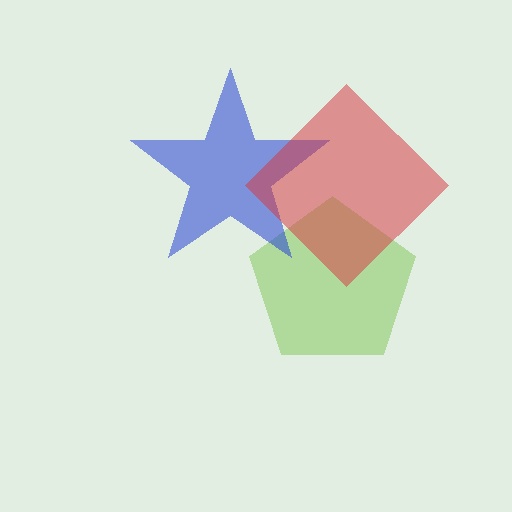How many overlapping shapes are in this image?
There are 3 overlapping shapes in the image.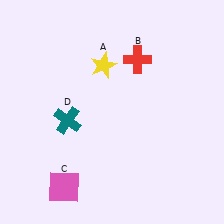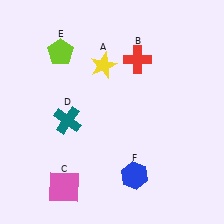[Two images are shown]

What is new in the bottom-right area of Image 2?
A blue hexagon (F) was added in the bottom-right area of Image 2.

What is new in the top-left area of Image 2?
A lime pentagon (E) was added in the top-left area of Image 2.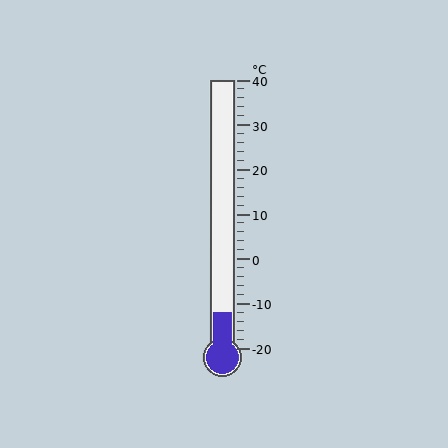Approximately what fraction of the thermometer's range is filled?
The thermometer is filled to approximately 15% of its range.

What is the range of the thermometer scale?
The thermometer scale ranges from -20°C to 40°C.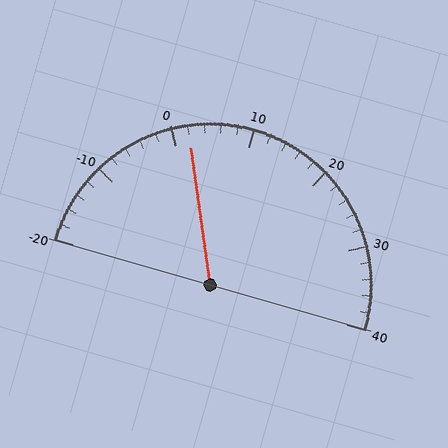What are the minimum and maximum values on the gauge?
The gauge ranges from -20 to 40.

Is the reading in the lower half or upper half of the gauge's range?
The reading is in the lower half of the range (-20 to 40).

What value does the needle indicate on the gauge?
The needle indicates approximately 2.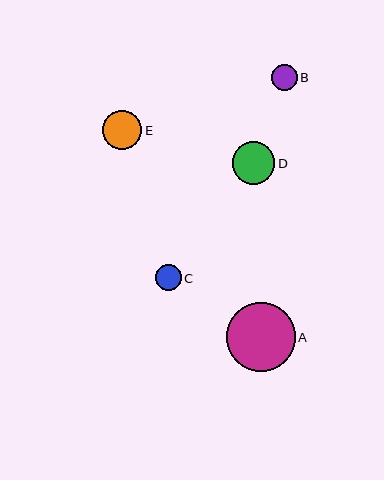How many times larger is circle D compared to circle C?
Circle D is approximately 1.7 times the size of circle C.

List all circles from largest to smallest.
From largest to smallest: A, D, E, B, C.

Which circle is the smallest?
Circle C is the smallest with a size of approximately 26 pixels.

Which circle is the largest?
Circle A is the largest with a size of approximately 69 pixels.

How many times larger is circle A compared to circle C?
Circle A is approximately 2.7 times the size of circle C.